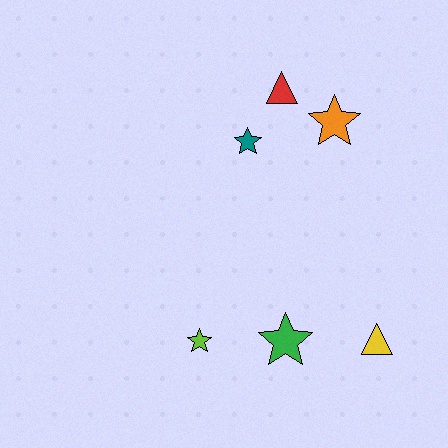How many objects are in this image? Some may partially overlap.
There are 6 objects.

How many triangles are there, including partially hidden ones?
There are 2 triangles.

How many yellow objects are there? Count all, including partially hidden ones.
There is 1 yellow object.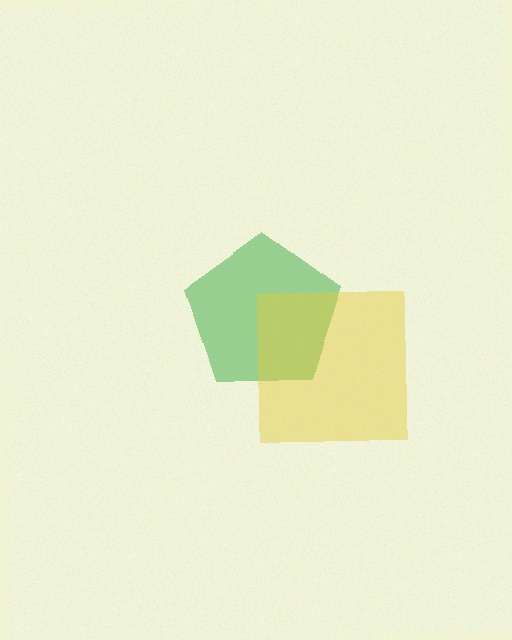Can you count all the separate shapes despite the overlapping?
Yes, there are 2 separate shapes.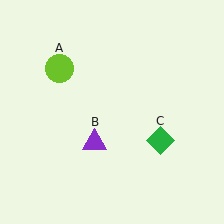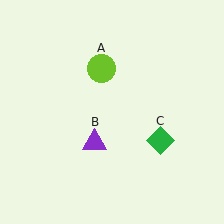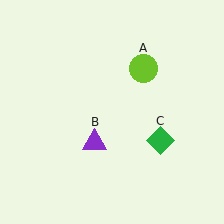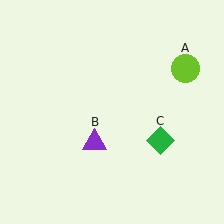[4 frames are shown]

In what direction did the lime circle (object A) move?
The lime circle (object A) moved right.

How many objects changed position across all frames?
1 object changed position: lime circle (object A).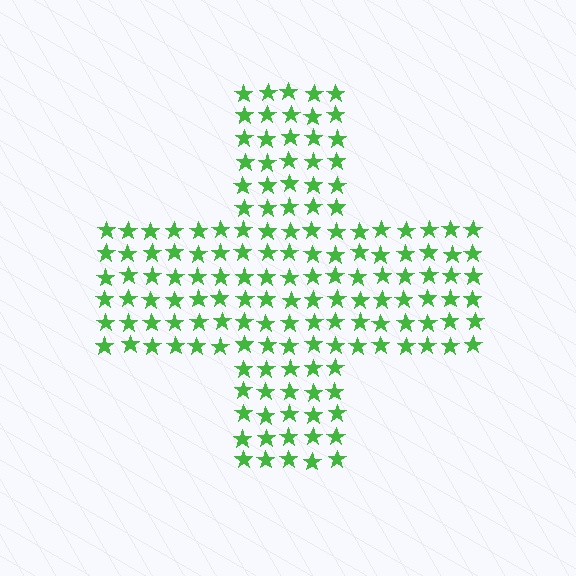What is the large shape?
The large shape is a cross.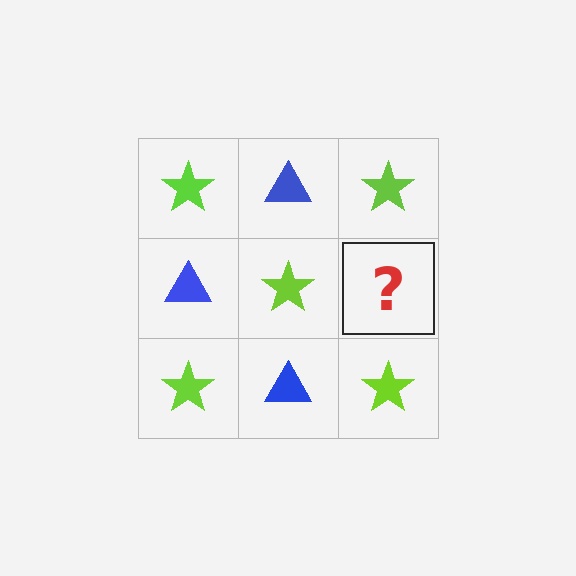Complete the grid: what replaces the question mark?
The question mark should be replaced with a blue triangle.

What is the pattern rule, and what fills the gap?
The rule is that it alternates lime star and blue triangle in a checkerboard pattern. The gap should be filled with a blue triangle.